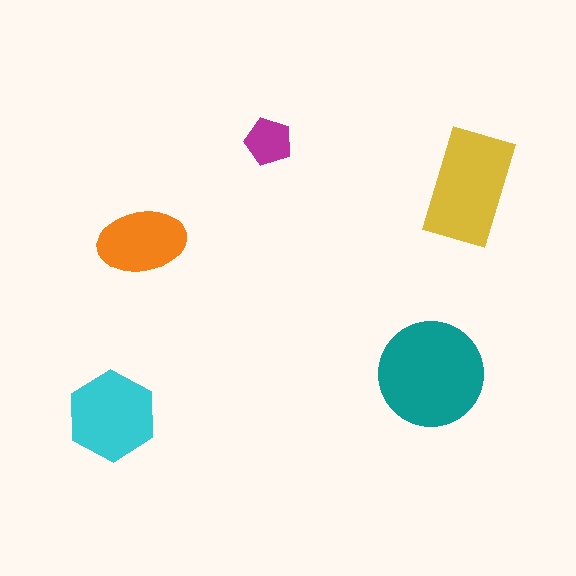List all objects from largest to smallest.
The teal circle, the yellow rectangle, the cyan hexagon, the orange ellipse, the magenta pentagon.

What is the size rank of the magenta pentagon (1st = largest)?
5th.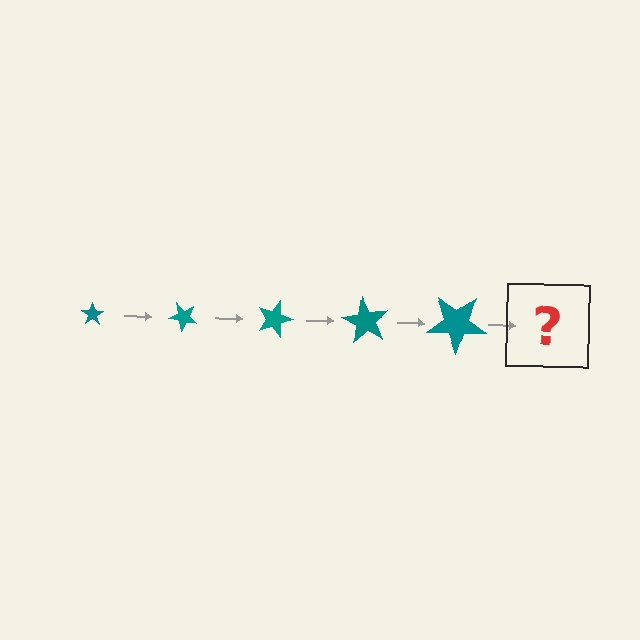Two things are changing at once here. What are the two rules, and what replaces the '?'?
The two rules are that the star grows larger each step and it rotates 45 degrees each step. The '?' should be a star, larger than the previous one and rotated 225 degrees from the start.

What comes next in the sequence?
The next element should be a star, larger than the previous one and rotated 225 degrees from the start.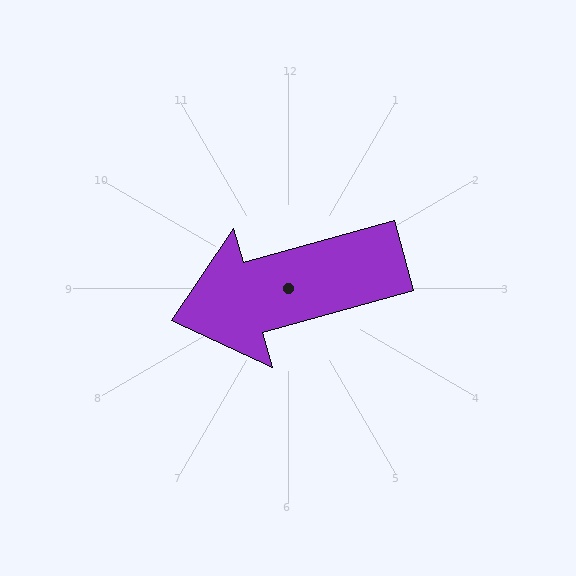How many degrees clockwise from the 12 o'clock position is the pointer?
Approximately 254 degrees.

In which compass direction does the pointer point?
West.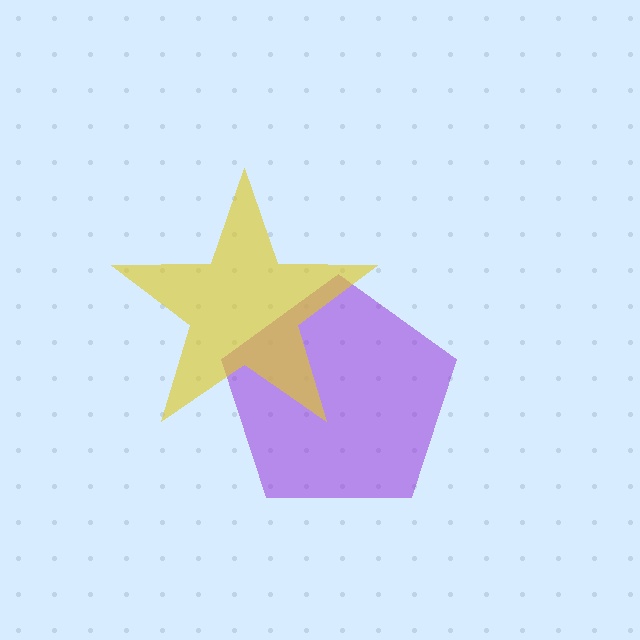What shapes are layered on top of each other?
The layered shapes are: a purple pentagon, a yellow star.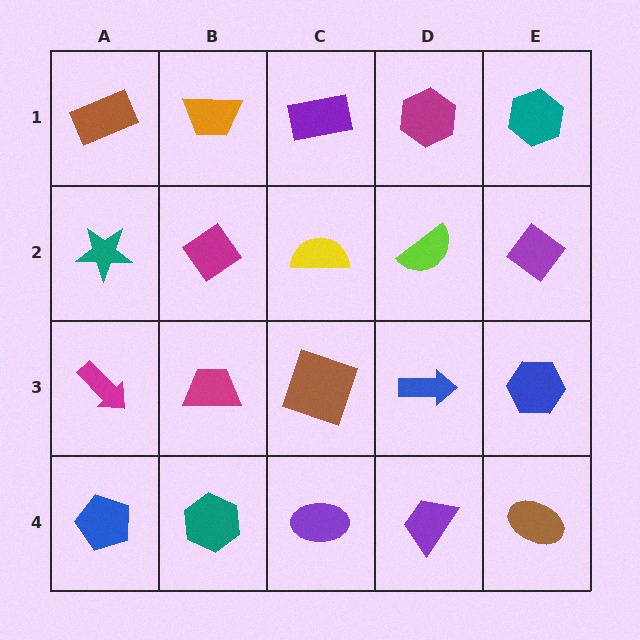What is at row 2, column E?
A purple diamond.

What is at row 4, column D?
A purple trapezoid.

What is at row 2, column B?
A magenta diamond.